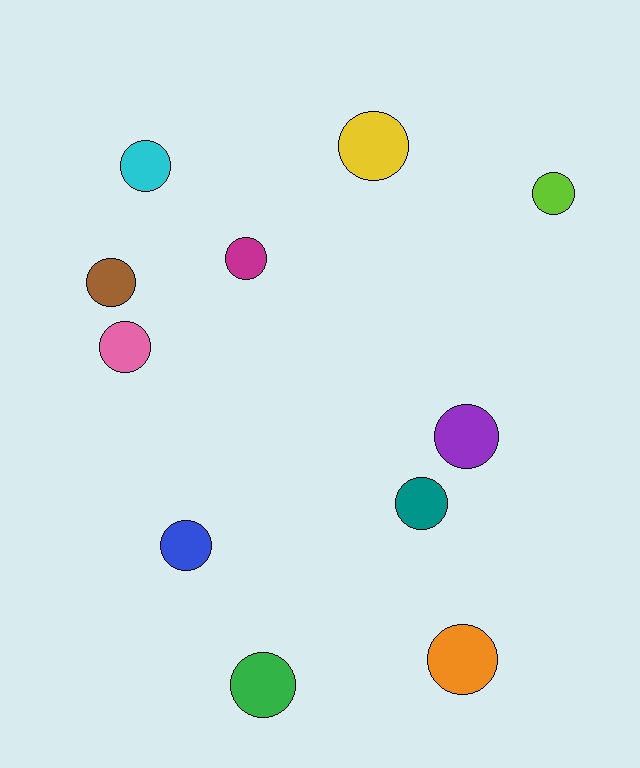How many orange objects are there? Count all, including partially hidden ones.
There is 1 orange object.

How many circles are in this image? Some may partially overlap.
There are 11 circles.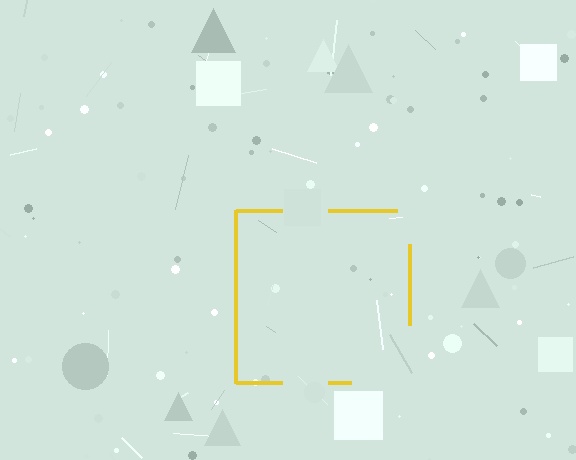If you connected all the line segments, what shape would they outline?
They would outline a square.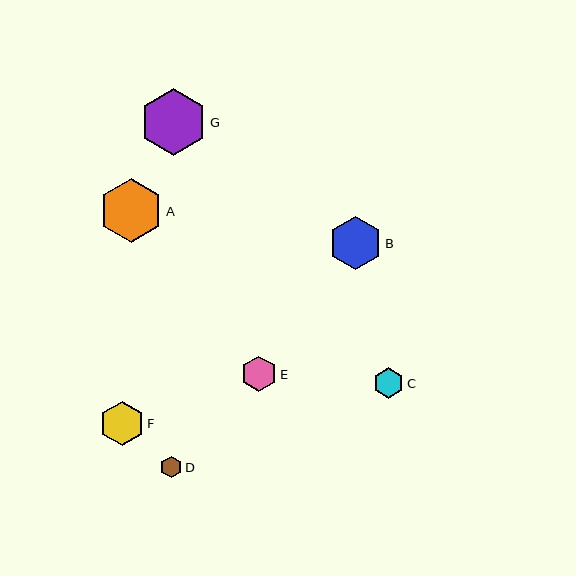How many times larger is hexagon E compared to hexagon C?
Hexagon E is approximately 1.2 times the size of hexagon C.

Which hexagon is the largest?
Hexagon G is the largest with a size of approximately 67 pixels.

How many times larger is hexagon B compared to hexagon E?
Hexagon B is approximately 1.5 times the size of hexagon E.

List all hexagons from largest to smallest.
From largest to smallest: G, A, B, F, E, C, D.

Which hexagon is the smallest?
Hexagon D is the smallest with a size of approximately 22 pixels.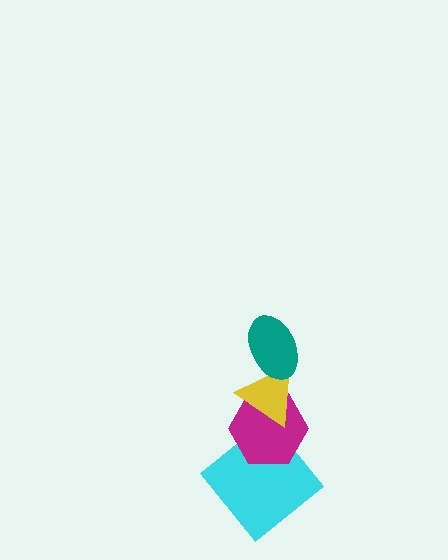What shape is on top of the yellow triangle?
The teal ellipse is on top of the yellow triangle.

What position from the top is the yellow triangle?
The yellow triangle is 2nd from the top.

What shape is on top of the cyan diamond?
The magenta hexagon is on top of the cyan diamond.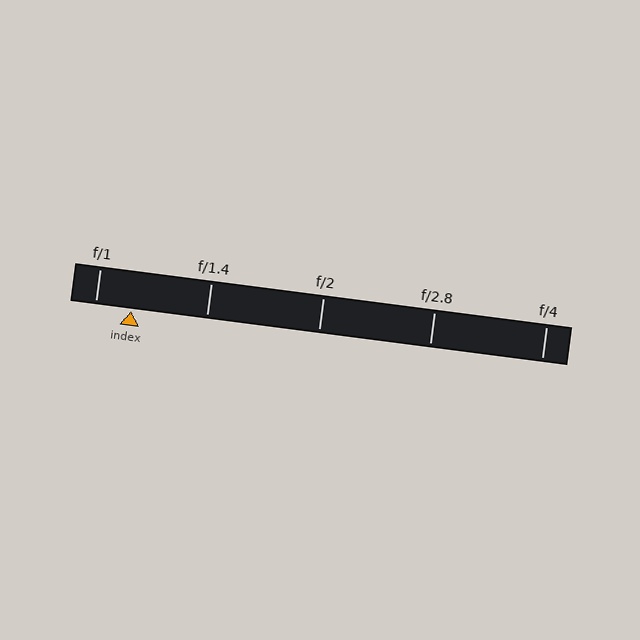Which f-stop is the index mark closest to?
The index mark is closest to f/1.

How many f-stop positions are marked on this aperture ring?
There are 5 f-stop positions marked.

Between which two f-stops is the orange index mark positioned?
The index mark is between f/1 and f/1.4.